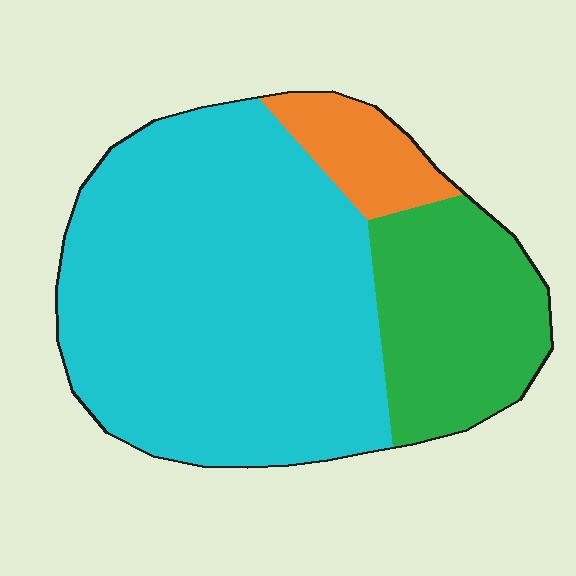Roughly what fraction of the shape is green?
Green takes up about one quarter (1/4) of the shape.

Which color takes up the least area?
Orange, at roughly 10%.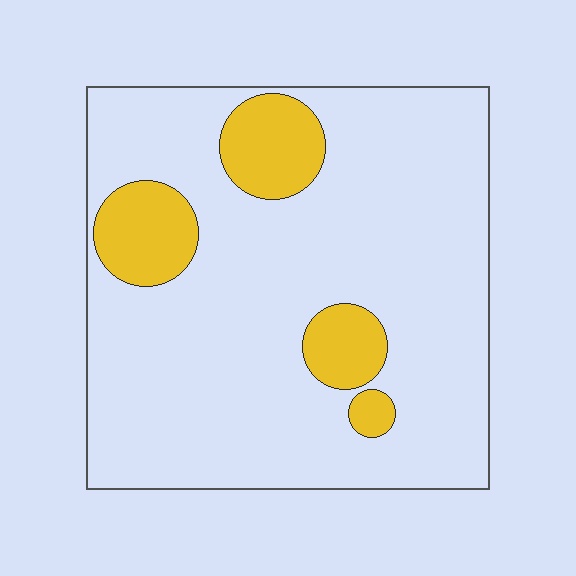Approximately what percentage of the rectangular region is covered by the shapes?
Approximately 15%.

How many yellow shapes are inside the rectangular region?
4.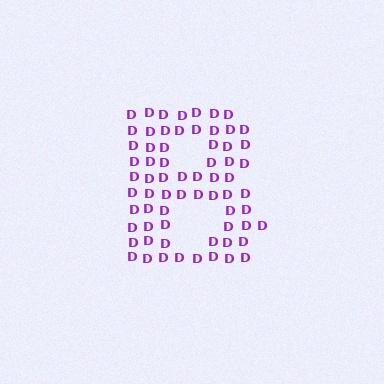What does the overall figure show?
The overall figure shows the letter B.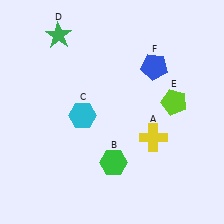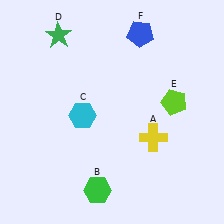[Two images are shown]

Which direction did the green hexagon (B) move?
The green hexagon (B) moved down.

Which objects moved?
The objects that moved are: the green hexagon (B), the blue pentagon (F).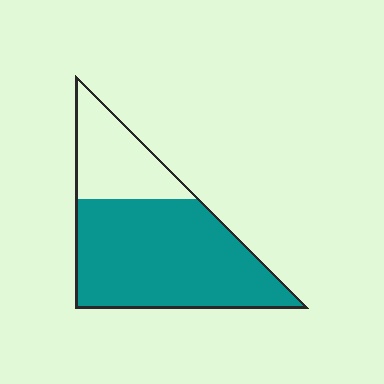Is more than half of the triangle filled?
Yes.